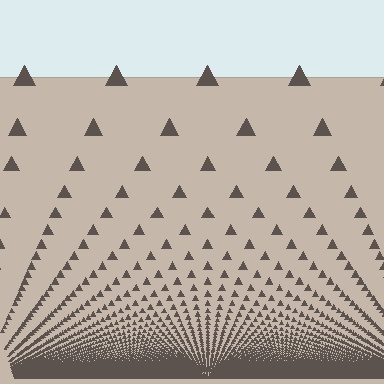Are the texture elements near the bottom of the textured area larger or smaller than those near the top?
Smaller. The gradient is inverted — elements near the bottom are smaller and denser.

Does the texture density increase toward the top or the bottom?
Density increases toward the bottom.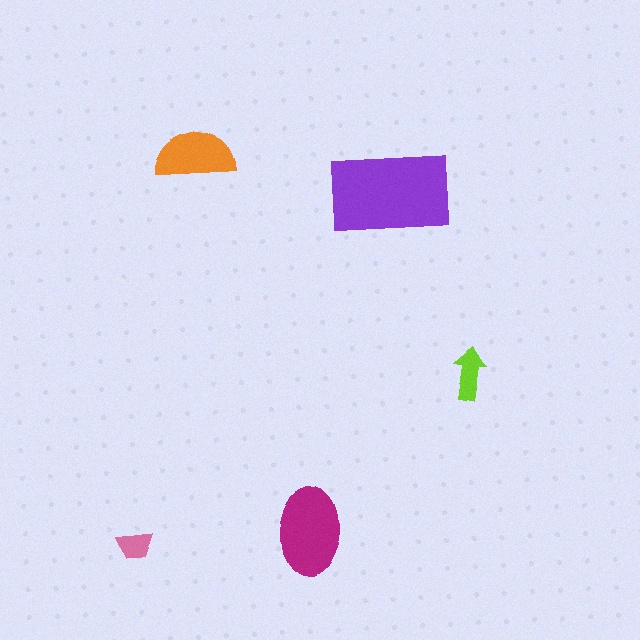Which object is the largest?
The purple rectangle.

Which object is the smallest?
The pink trapezoid.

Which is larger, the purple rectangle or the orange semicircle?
The purple rectangle.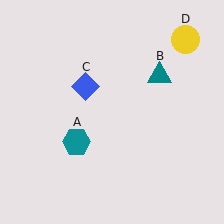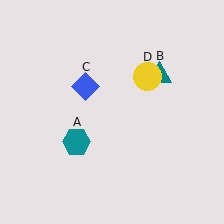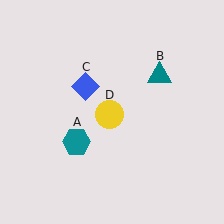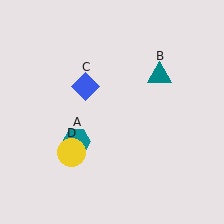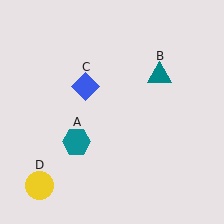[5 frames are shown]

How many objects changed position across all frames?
1 object changed position: yellow circle (object D).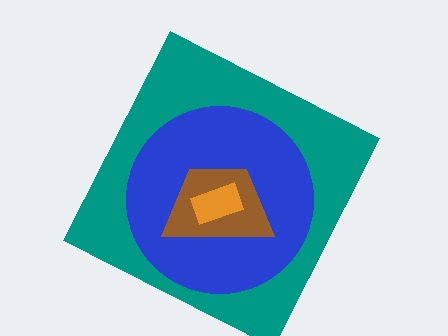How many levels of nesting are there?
4.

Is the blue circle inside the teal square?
Yes.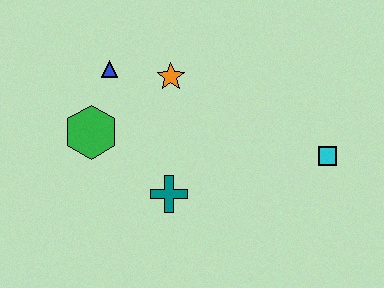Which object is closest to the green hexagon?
The blue triangle is closest to the green hexagon.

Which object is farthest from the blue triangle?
The cyan square is farthest from the blue triangle.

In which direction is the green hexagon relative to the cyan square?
The green hexagon is to the left of the cyan square.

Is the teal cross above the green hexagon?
No